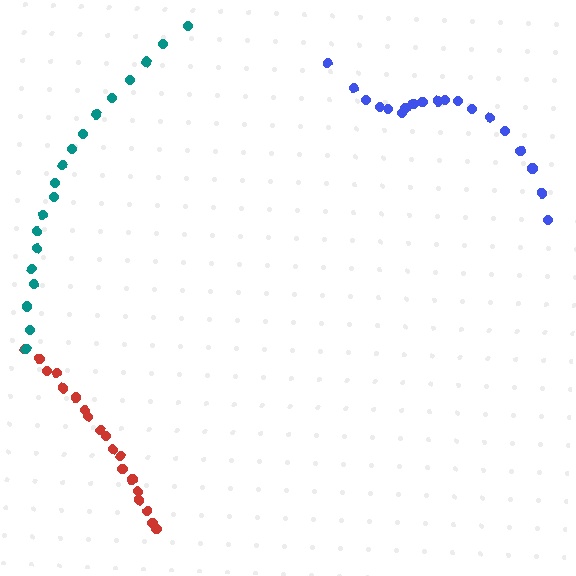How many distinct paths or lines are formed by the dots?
There are 3 distinct paths.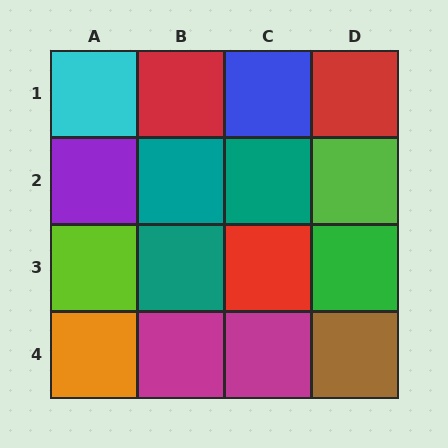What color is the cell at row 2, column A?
Purple.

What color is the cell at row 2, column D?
Lime.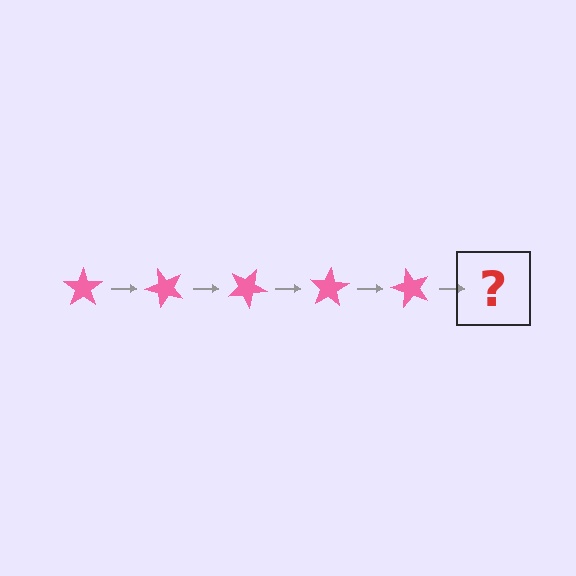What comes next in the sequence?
The next element should be a pink star rotated 250 degrees.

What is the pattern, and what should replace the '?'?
The pattern is that the star rotates 50 degrees each step. The '?' should be a pink star rotated 250 degrees.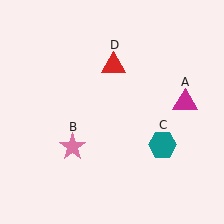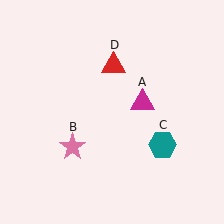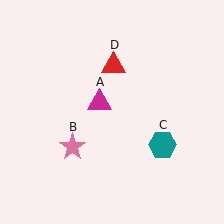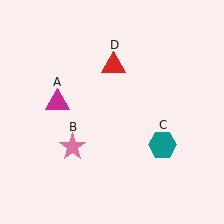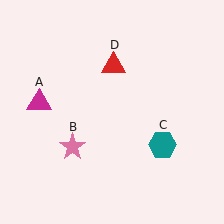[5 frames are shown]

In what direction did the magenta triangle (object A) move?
The magenta triangle (object A) moved left.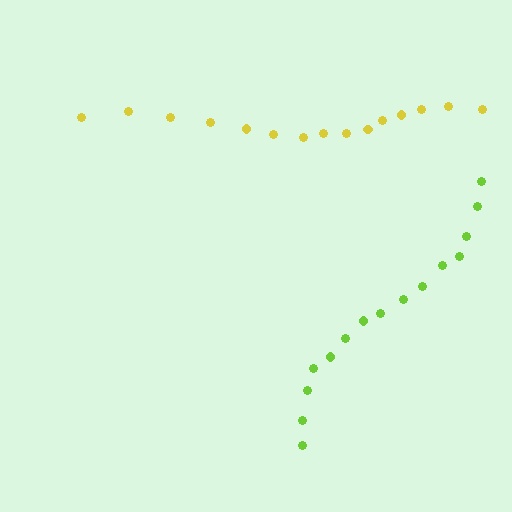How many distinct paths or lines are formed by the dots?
There are 2 distinct paths.